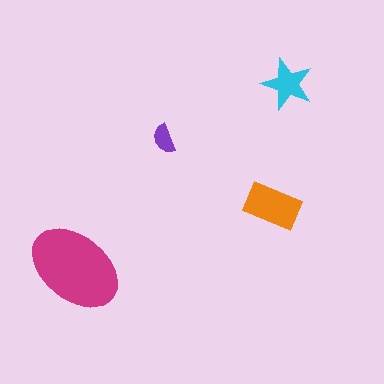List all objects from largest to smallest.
The magenta ellipse, the orange rectangle, the cyan star, the purple semicircle.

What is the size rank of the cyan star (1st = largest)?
3rd.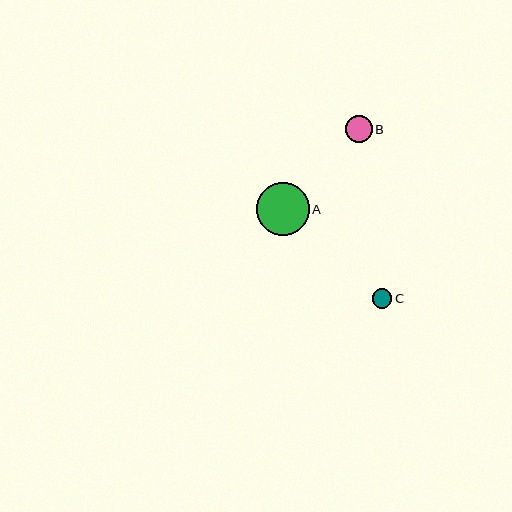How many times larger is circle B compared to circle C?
Circle B is approximately 1.4 times the size of circle C.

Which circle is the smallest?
Circle C is the smallest with a size of approximately 19 pixels.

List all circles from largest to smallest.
From largest to smallest: A, B, C.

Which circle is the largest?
Circle A is the largest with a size of approximately 53 pixels.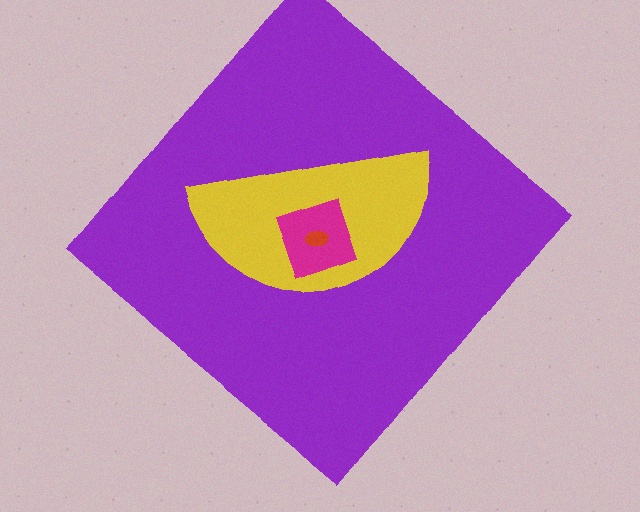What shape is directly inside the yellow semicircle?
The magenta diamond.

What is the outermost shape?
The purple diamond.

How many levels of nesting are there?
4.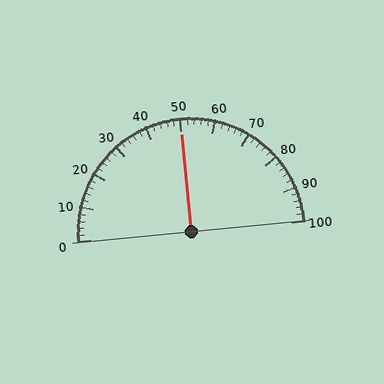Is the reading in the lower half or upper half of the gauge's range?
The reading is in the upper half of the range (0 to 100).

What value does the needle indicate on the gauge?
The needle indicates approximately 50.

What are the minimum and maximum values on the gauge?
The gauge ranges from 0 to 100.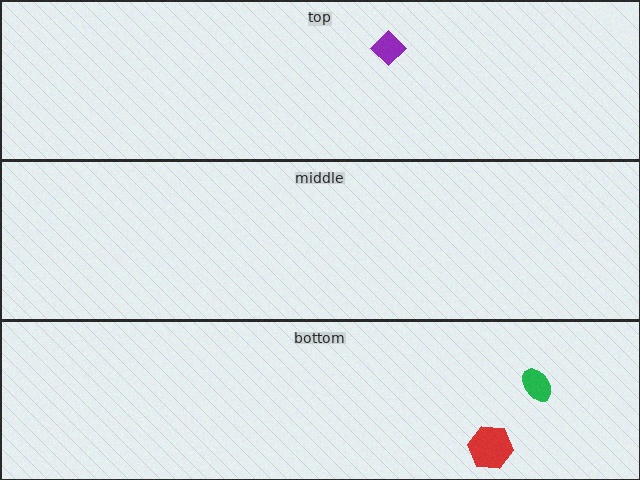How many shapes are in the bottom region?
2.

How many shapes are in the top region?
1.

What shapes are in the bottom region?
The green ellipse, the red hexagon.